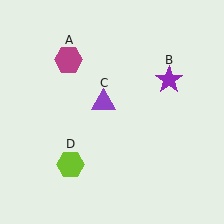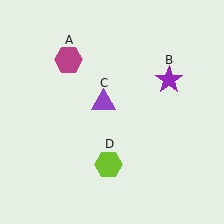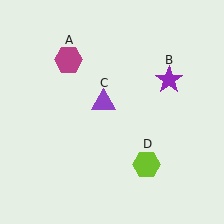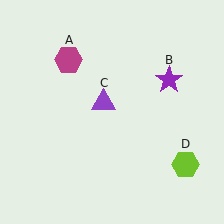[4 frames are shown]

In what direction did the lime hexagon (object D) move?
The lime hexagon (object D) moved right.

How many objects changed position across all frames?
1 object changed position: lime hexagon (object D).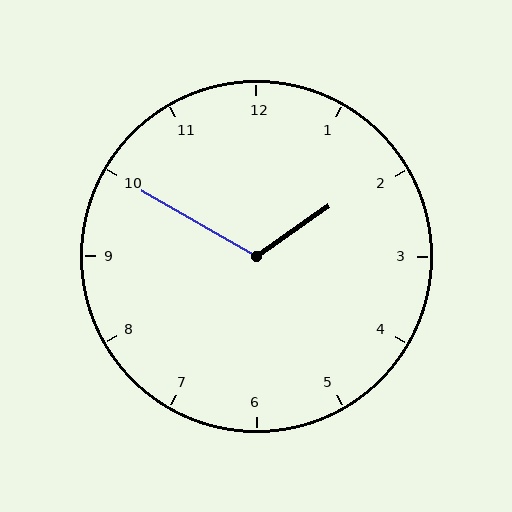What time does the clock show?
1:50.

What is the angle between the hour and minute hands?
Approximately 115 degrees.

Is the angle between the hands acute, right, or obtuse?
It is obtuse.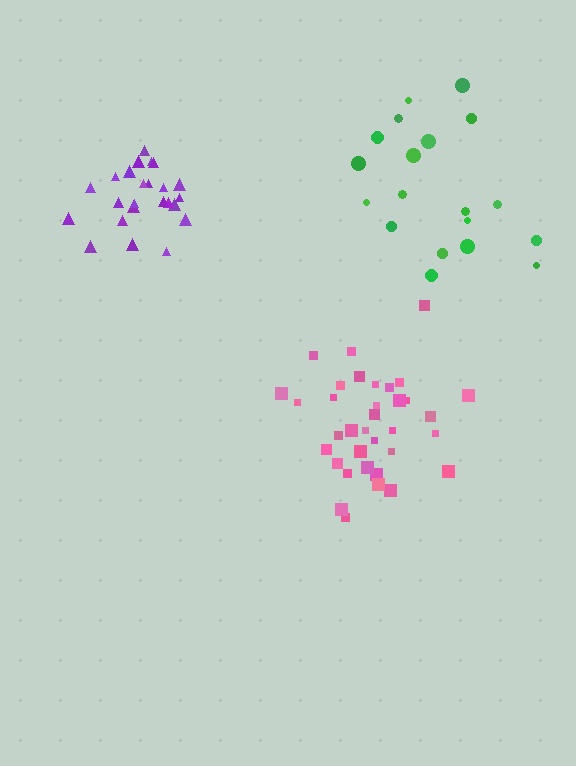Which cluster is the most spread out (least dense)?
Green.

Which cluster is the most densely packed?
Purple.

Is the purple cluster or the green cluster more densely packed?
Purple.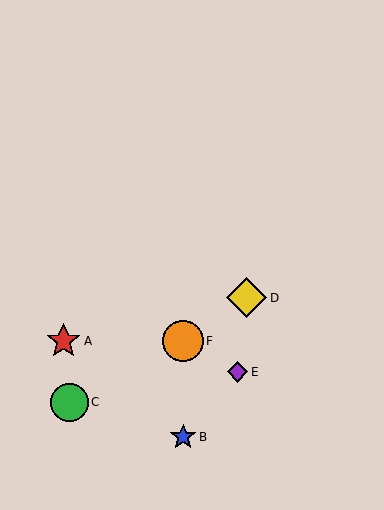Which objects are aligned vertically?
Objects B, F are aligned vertically.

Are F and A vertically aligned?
No, F is at x≈183 and A is at x≈64.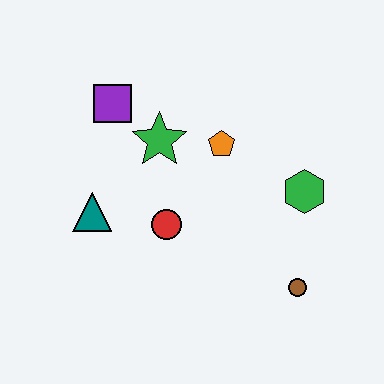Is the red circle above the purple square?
No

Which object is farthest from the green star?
The brown circle is farthest from the green star.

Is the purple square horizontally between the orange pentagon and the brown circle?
No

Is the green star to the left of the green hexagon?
Yes